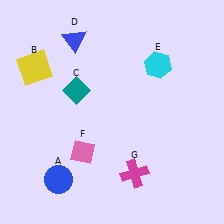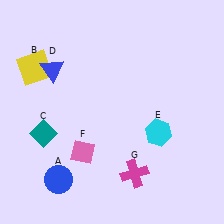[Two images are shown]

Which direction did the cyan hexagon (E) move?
The cyan hexagon (E) moved down.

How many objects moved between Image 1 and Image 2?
3 objects moved between the two images.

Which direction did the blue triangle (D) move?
The blue triangle (D) moved down.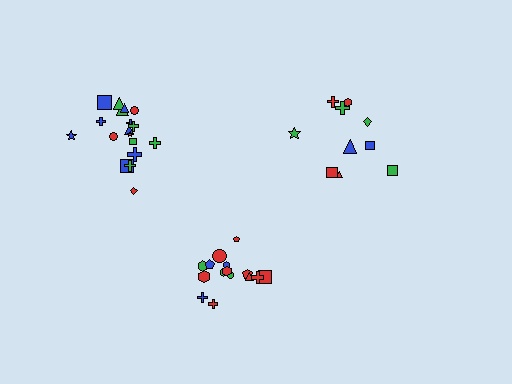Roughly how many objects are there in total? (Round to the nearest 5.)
Roughly 45 objects in total.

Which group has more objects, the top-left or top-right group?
The top-left group.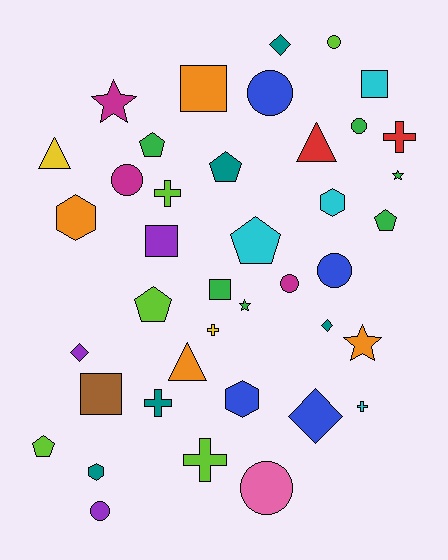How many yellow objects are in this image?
There are 2 yellow objects.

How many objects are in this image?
There are 40 objects.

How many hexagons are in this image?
There are 4 hexagons.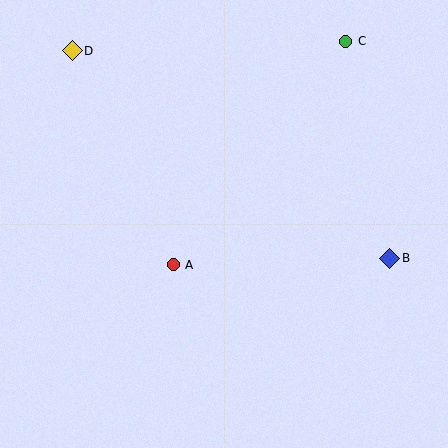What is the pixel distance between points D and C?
The distance between D and C is 274 pixels.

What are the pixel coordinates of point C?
Point C is at (346, 41).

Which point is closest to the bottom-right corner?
Point B is closest to the bottom-right corner.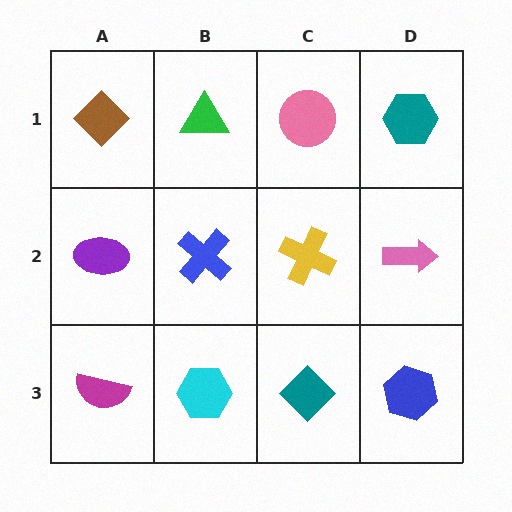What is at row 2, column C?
A yellow cross.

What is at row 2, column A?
A purple ellipse.